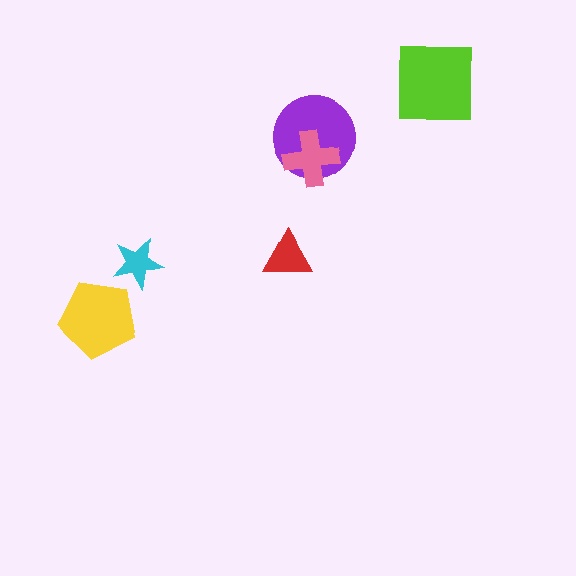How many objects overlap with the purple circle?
1 object overlaps with the purple circle.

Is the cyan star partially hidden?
No, no other shape covers it.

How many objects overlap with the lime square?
0 objects overlap with the lime square.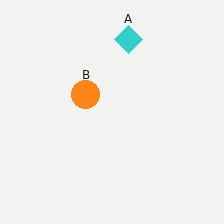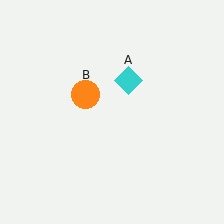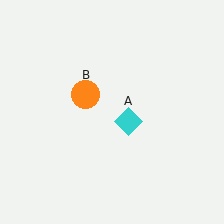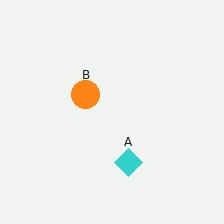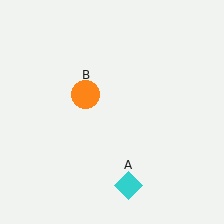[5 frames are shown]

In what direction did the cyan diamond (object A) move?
The cyan diamond (object A) moved down.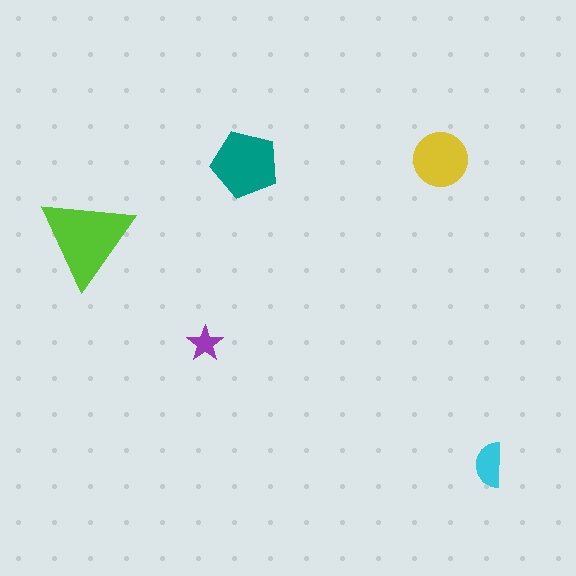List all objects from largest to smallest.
The lime triangle, the teal pentagon, the yellow circle, the cyan semicircle, the purple star.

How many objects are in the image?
There are 5 objects in the image.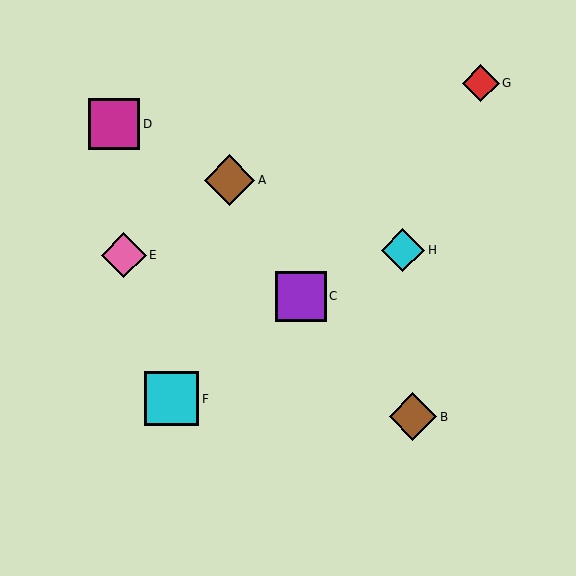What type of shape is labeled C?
Shape C is a purple square.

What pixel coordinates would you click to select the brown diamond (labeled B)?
Click at (413, 417) to select the brown diamond B.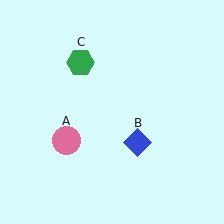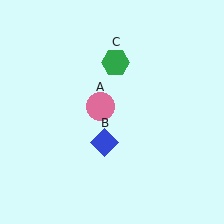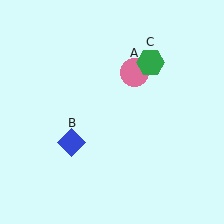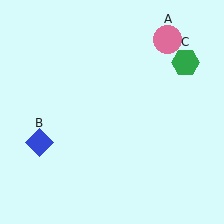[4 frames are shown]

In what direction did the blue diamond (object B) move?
The blue diamond (object B) moved left.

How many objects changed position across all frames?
3 objects changed position: pink circle (object A), blue diamond (object B), green hexagon (object C).